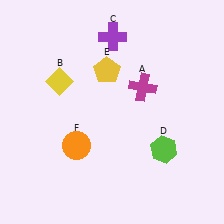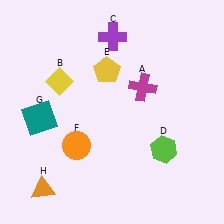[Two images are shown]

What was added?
A teal square (G), an orange triangle (H) were added in Image 2.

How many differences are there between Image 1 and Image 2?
There are 2 differences between the two images.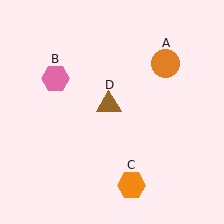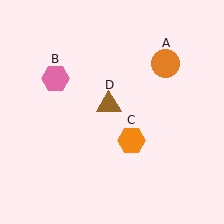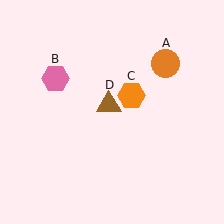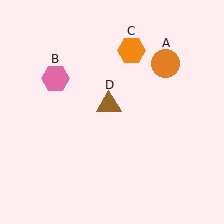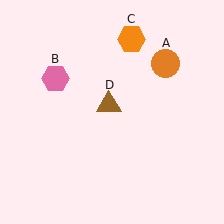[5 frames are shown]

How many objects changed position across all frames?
1 object changed position: orange hexagon (object C).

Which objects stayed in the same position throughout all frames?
Orange circle (object A) and pink hexagon (object B) and brown triangle (object D) remained stationary.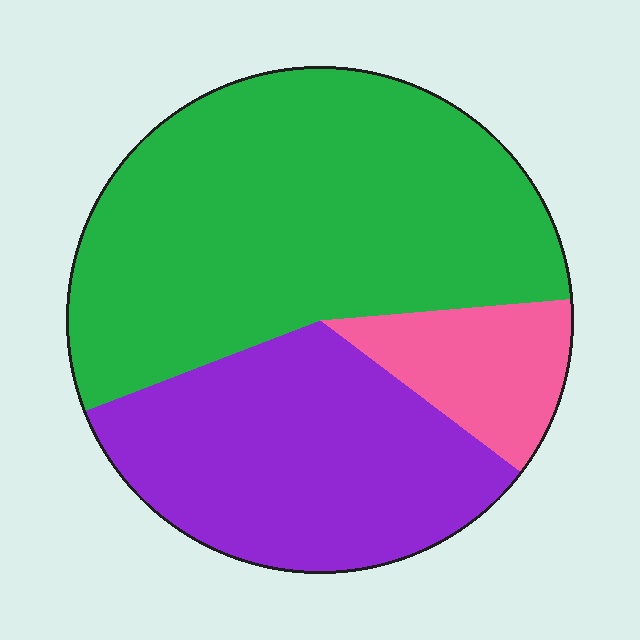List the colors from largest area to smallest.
From largest to smallest: green, purple, pink.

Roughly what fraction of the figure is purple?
Purple covers around 35% of the figure.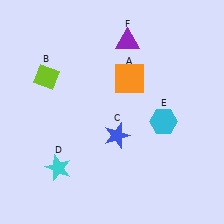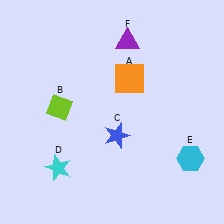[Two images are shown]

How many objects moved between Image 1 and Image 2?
2 objects moved between the two images.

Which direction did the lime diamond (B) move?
The lime diamond (B) moved down.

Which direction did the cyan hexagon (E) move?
The cyan hexagon (E) moved down.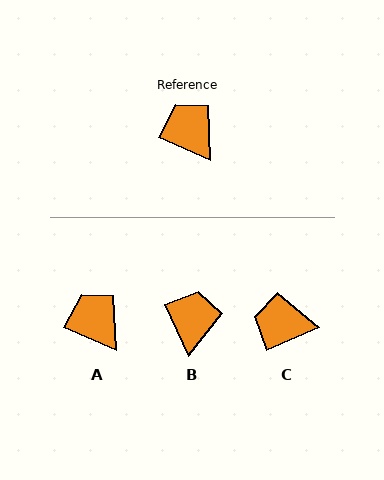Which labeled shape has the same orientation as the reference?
A.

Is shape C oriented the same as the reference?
No, it is off by about 48 degrees.